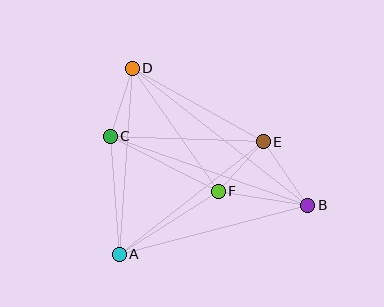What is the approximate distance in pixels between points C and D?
The distance between C and D is approximately 71 pixels.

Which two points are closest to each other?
Points E and F are closest to each other.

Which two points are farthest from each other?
Points B and D are farthest from each other.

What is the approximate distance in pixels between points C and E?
The distance between C and E is approximately 153 pixels.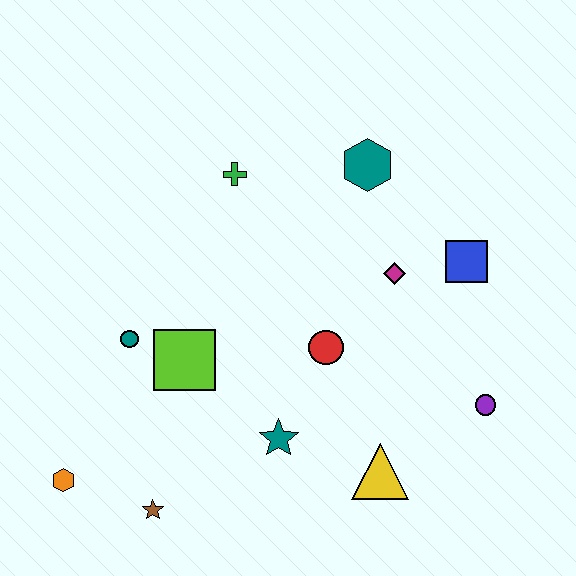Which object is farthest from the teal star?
The teal hexagon is farthest from the teal star.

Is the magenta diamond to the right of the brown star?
Yes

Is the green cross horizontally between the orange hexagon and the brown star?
No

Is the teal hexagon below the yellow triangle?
No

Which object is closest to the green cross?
The teal hexagon is closest to the green cross.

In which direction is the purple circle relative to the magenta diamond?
The purple circle is below the magenta diamond.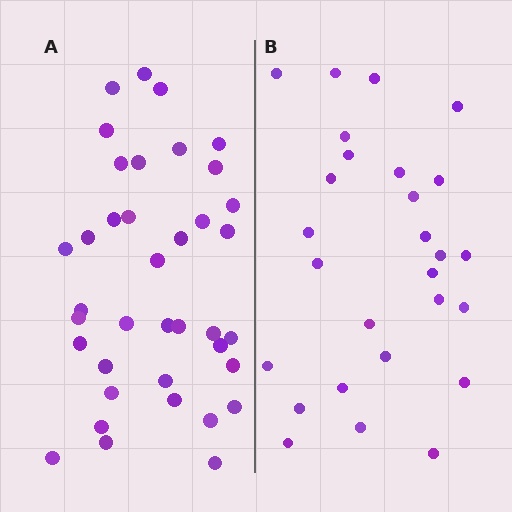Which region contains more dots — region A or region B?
Region A (the left region) has more dots.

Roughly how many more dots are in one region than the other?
Region A has roughly 12 or so more dots than region B.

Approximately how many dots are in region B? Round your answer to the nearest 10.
About 30 dots. (The exact count is 27, which rounds to 30.)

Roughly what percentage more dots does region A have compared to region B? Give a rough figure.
About 40% more.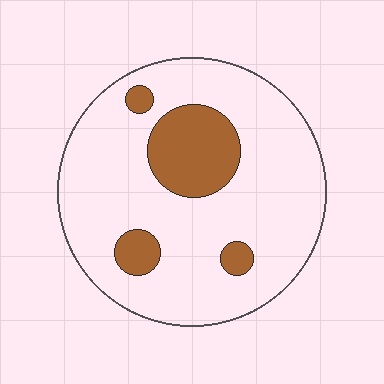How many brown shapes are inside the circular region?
4.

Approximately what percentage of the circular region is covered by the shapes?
Approximately 20%.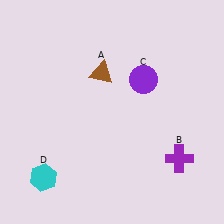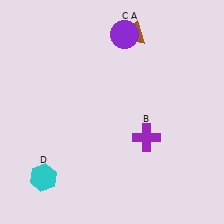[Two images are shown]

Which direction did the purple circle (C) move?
The purple circle (C) moved up.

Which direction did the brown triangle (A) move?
The brown triangle (A) moved up.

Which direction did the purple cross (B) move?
The purple cross (B) moved left.